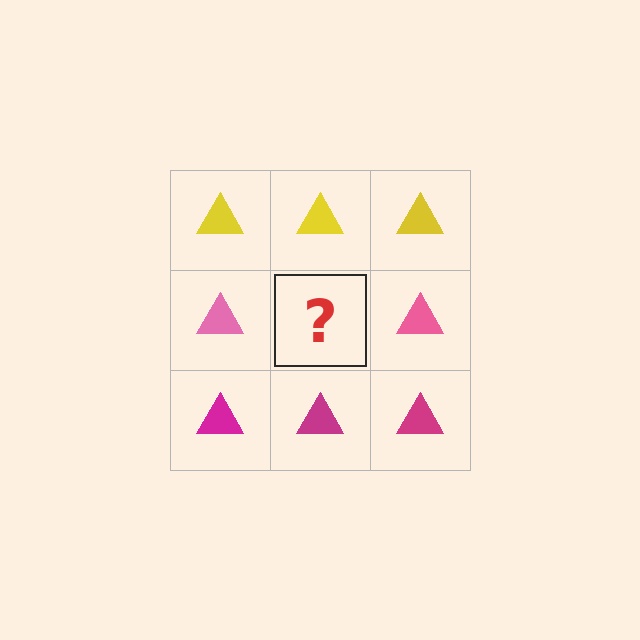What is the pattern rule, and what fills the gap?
The rule is that each row has a consistent color. The gap should be filled with a pink triangle.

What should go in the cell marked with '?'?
The missing cell should contain a pink triangle.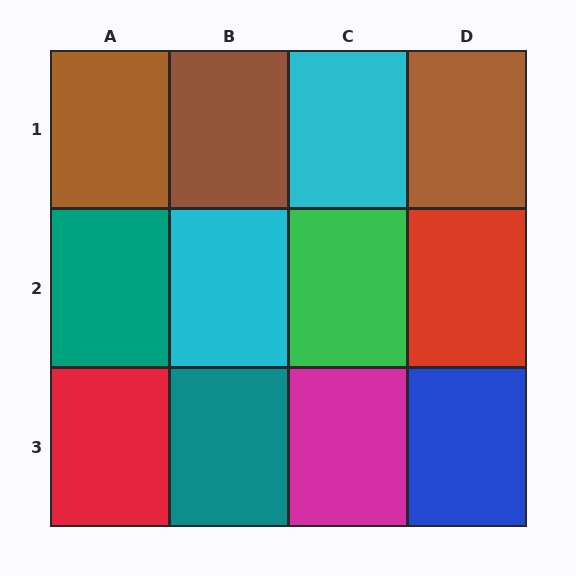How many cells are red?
2 cells are red.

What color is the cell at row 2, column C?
Green.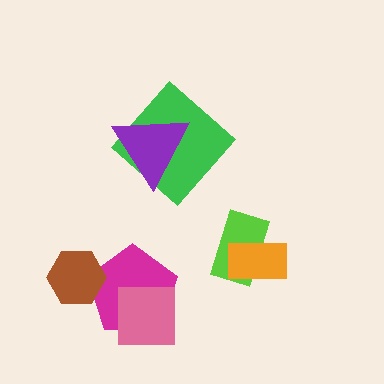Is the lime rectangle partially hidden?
Yes, it is partially covered by another shape.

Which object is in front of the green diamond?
The purple triangle is in front of the green diamond.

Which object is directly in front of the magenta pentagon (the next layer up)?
The brown hexagon is directly in front of the magenta pentagon.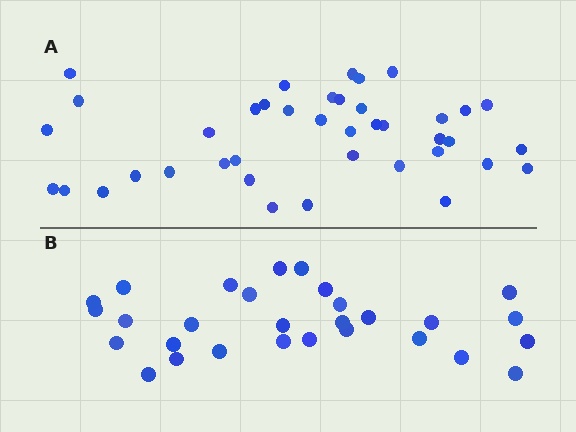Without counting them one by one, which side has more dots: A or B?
Region A (the top region) has more dots.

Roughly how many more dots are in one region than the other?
Region A has roughly 12 or so more dots than region B.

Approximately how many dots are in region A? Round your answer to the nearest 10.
About 40 dots.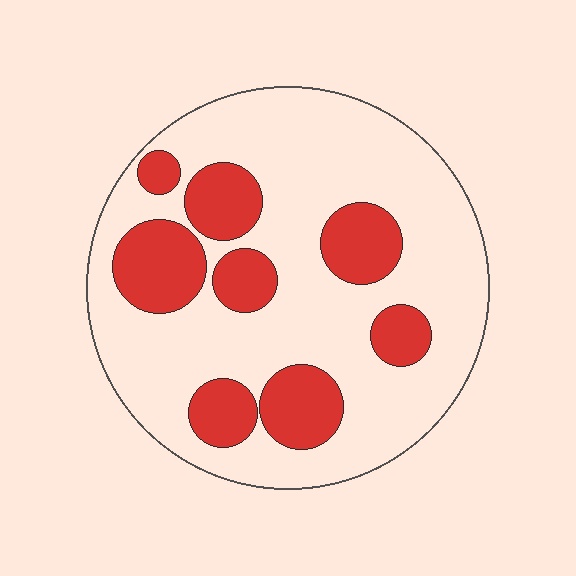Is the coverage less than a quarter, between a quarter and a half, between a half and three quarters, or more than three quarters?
Between a quarter and a half.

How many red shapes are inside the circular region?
8.